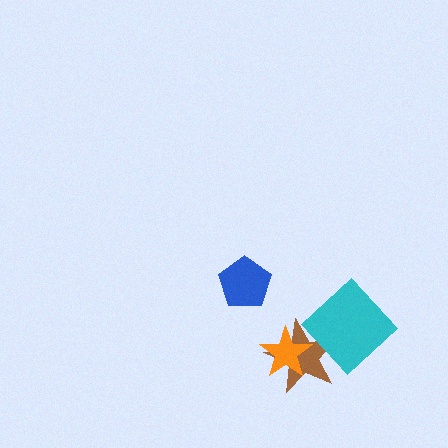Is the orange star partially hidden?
No, no other shape covers it.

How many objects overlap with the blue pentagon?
0 objects overlap with the blue pentagon.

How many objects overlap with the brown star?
2 objects overlap with the brown star.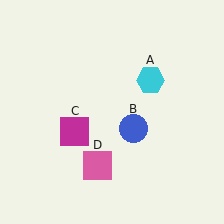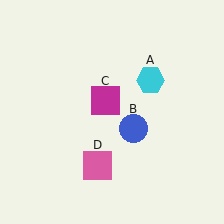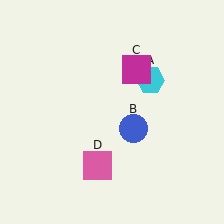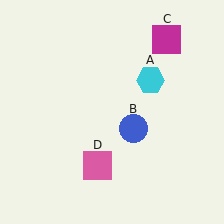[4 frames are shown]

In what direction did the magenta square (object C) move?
The magenta square (object C) moved up and to the right.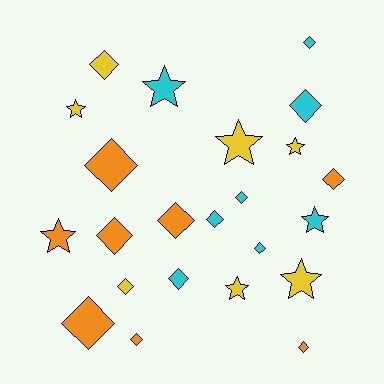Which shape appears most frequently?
Diamond, with 15 objects.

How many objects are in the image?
There are 23 objects.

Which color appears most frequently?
Orange, with 8 objects.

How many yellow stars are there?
There are 5 yellow stars.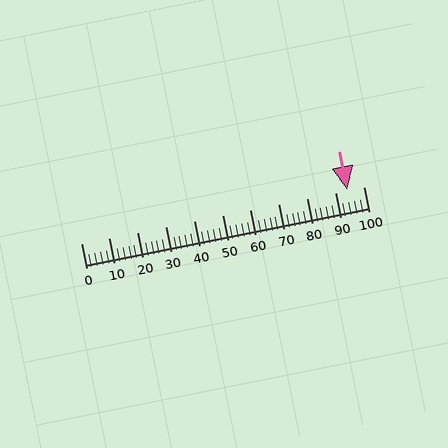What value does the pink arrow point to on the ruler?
The pink arrow points to approximately 94.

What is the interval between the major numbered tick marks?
The major tick marks are spaced 10 units apart.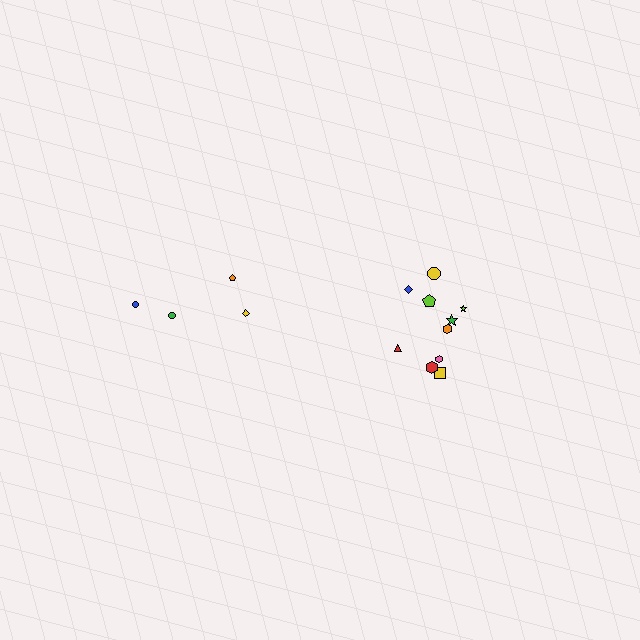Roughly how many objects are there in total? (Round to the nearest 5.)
Roughly 15 objects in total.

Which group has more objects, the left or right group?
The right group.